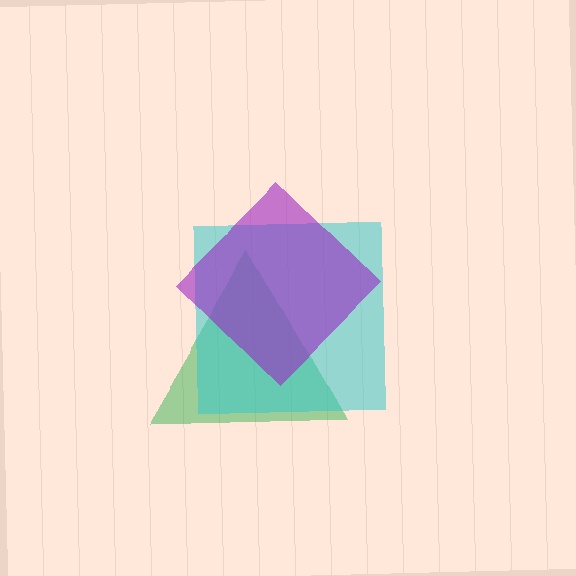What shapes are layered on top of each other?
The layered shapes are: a green triangle, a cyan square, a purple diamond.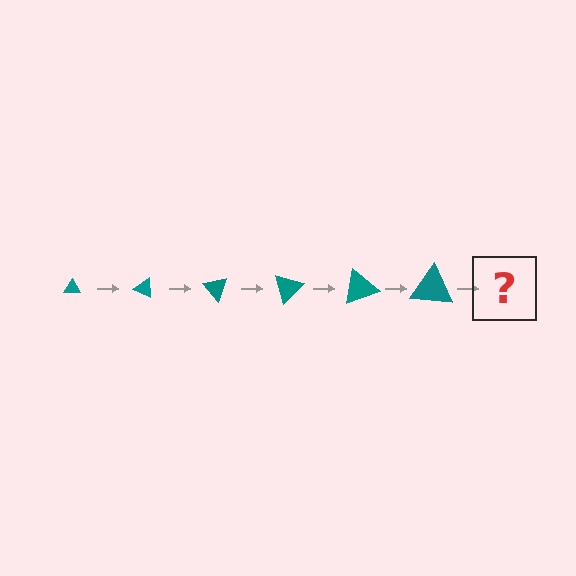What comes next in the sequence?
The next element should be a triangle, larger than the previous one and rotated 150 degrees from the start.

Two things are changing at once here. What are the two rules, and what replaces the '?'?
The two rules are that the triangle grows larger each step and it rotates 25 degrees each step. The '?' should be a triangle, larger than the previous one and rotated 150 degrees from the start.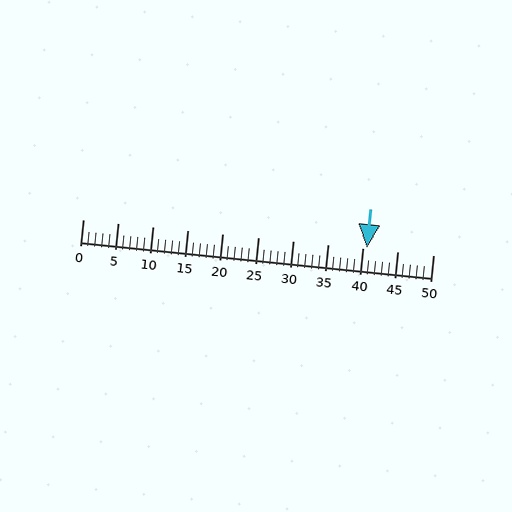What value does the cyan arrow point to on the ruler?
The cyan arrow points to approximately 40.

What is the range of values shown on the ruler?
The ruler shows values from 0 to 50.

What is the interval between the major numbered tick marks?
The major tick marks are spaced 5 units apart.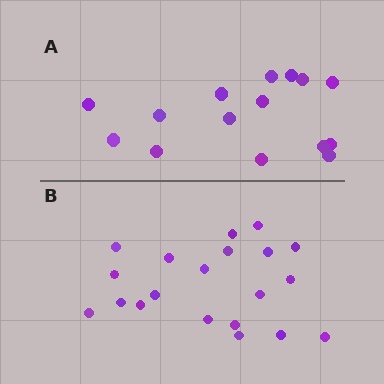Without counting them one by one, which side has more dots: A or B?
Region B (the bottom region) has more dots.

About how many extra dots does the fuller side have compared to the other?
Region B has about 5 more dots than region A.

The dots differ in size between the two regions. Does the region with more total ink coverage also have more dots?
No. Region A has more total ink coverage because its dots are larger, but region B actually contains more individual dots. Total area can be misleading — the number of items is what matters here.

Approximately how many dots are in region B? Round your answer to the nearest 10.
About 20 dots.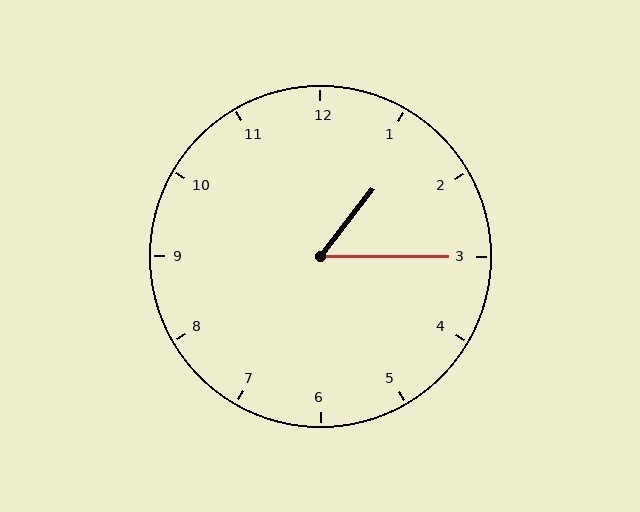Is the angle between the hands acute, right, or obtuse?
It is acute.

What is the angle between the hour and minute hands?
Approximately 52 degrees.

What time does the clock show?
1:15.